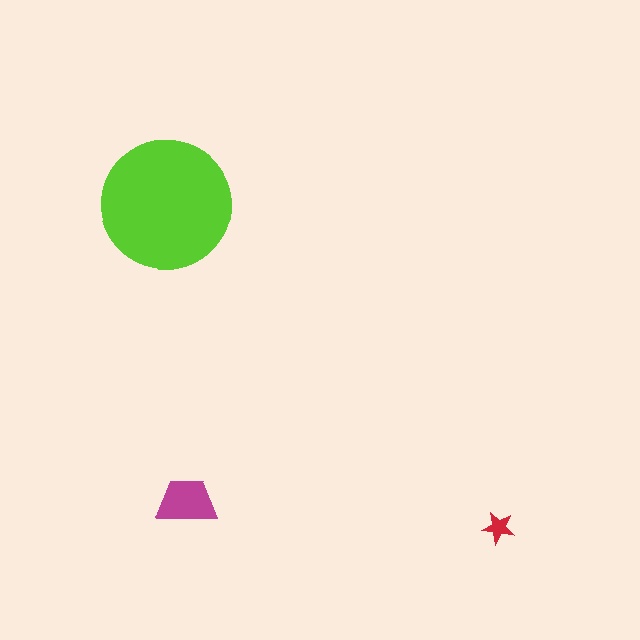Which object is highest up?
The lime circle is topmost.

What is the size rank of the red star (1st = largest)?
3rd.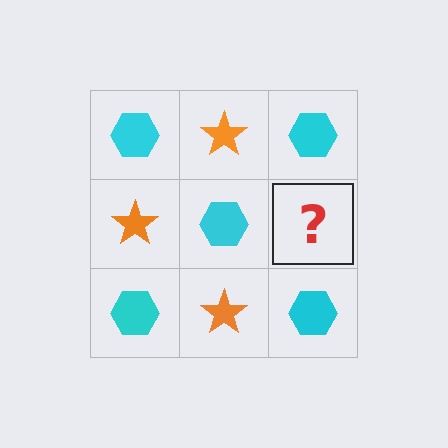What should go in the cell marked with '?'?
The missing cell should contain an orange star.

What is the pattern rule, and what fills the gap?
The rule is that it alternates cyan hexagon and orange star in a checkerboard pattern. The gap should be filled with an orange star.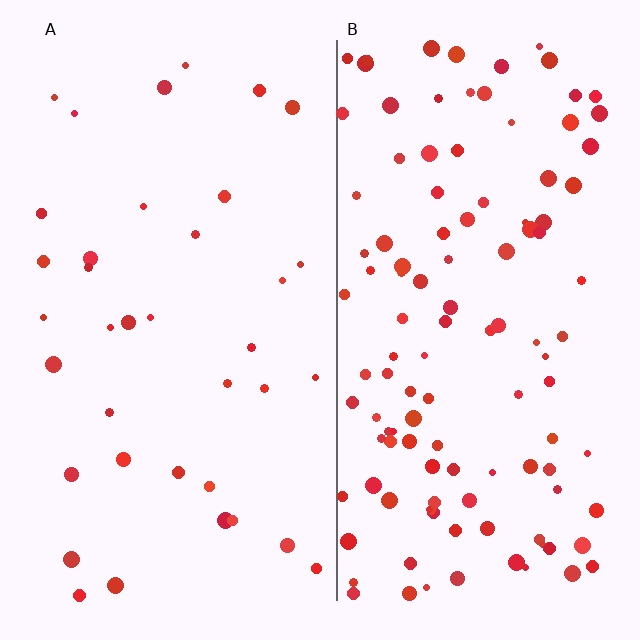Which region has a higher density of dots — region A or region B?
B (the right).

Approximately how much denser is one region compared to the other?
Approximately 3.2× — region B over region A.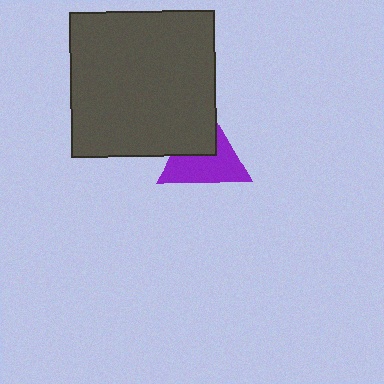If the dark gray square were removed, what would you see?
You would see the complete purple triangle.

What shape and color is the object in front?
The object in front is a dark gray square.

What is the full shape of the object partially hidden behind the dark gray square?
The partially hidden object is a purple triangle.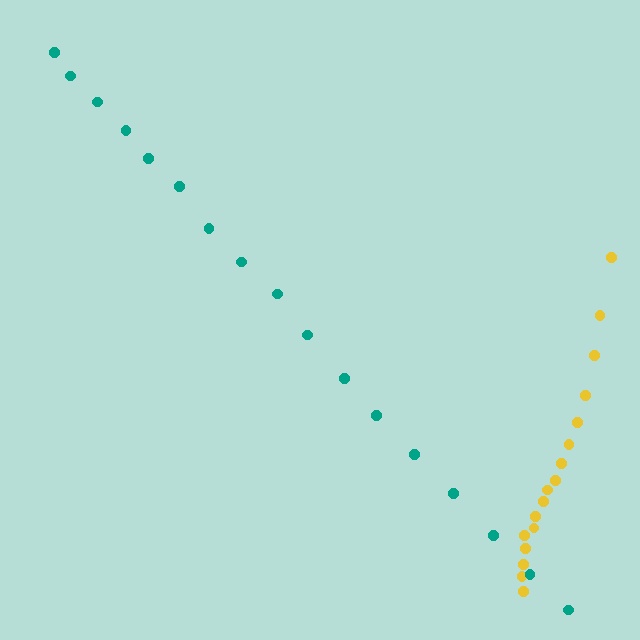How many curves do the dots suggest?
There are 2 distinct paths.